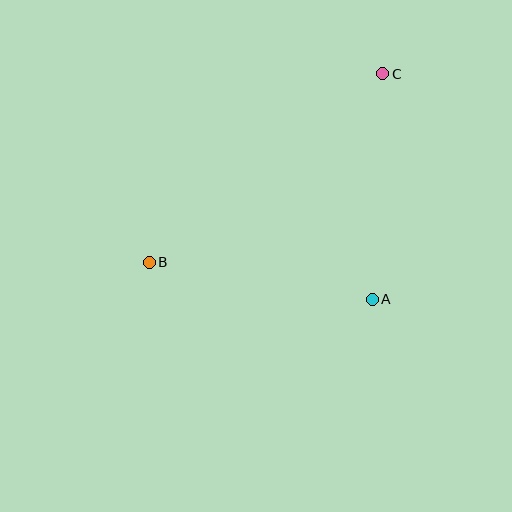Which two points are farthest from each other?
Points B and C are farthest from each other.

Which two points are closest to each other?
Points A and B are closest to each other.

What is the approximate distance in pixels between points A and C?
The distance between A and C is approximately 226 pixels.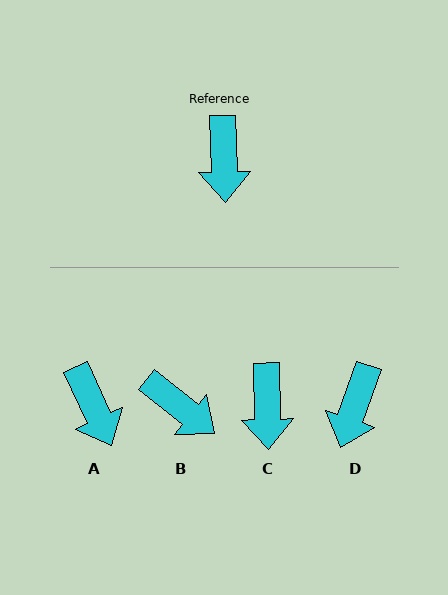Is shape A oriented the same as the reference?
No, it is off by about 23 degrees.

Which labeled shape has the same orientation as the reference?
C.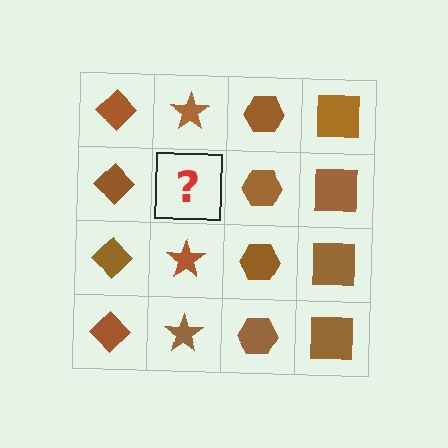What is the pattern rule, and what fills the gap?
The rule is that each column has a consistent shape. The gap should be filled with a brown star.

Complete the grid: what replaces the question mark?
The question mark should be replaced with a brown star.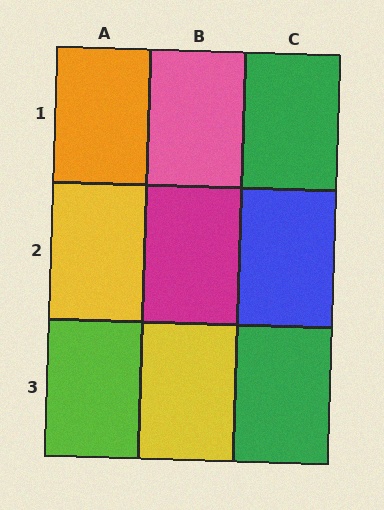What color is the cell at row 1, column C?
Green.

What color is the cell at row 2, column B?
Magenta.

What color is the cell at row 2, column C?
Blue.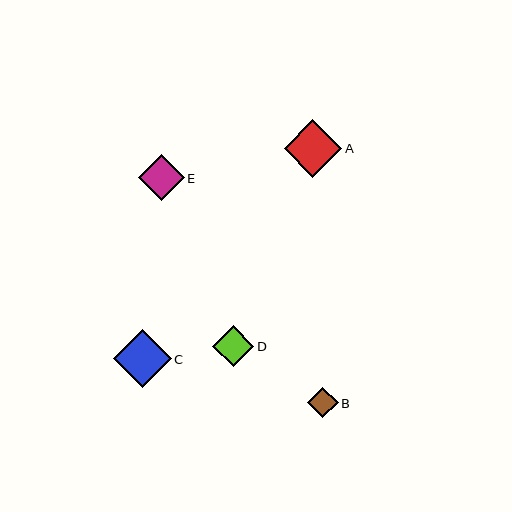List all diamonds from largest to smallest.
From largest to smallest: C, A, E, D, B.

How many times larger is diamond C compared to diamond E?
Diamond C is approximately 1.3 times the size of diamond E.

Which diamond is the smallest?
Diamond B is the smallest with a size of approximately 31 pixels.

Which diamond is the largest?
Diamond C is the largest with a size of approximately 58 pixels.